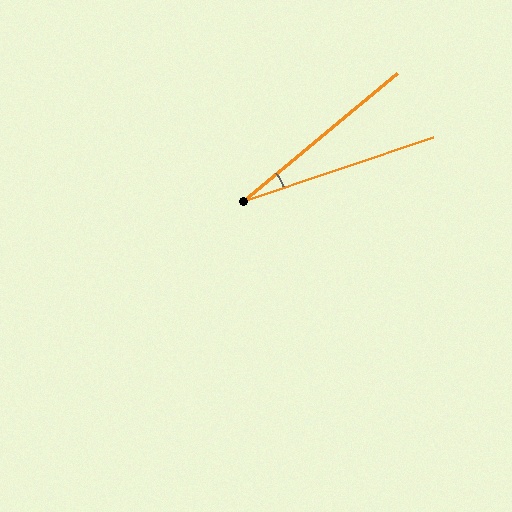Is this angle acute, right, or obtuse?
It is acute.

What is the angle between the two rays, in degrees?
Approximately 21 degrees.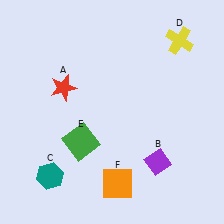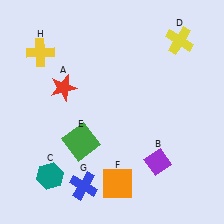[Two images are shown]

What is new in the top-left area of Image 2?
A yellow cross (H) was added in the top-left area of Image 2.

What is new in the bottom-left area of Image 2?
A blue cross (G) was added in the bottom-left area of Image 2.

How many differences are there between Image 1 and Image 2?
There are 2 differences between the two images.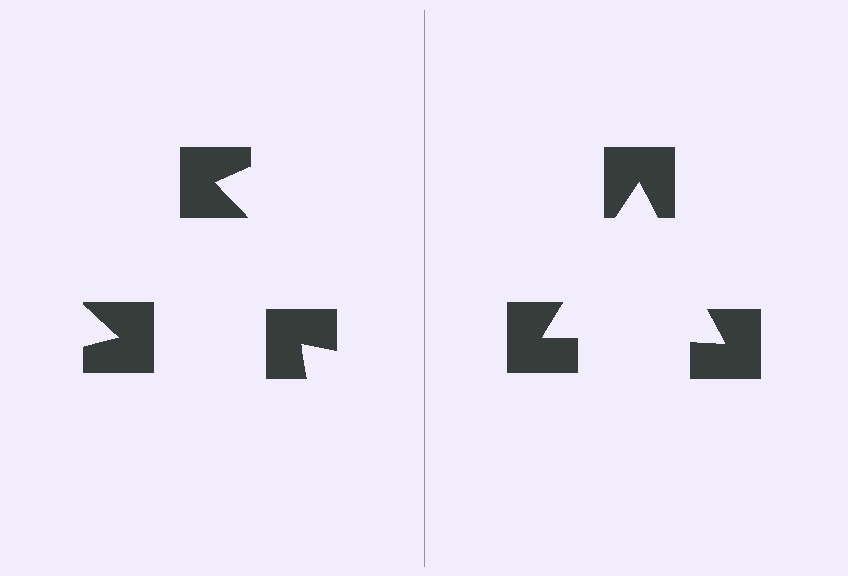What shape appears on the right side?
An illusory triangle.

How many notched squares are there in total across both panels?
6 — 3 on each side.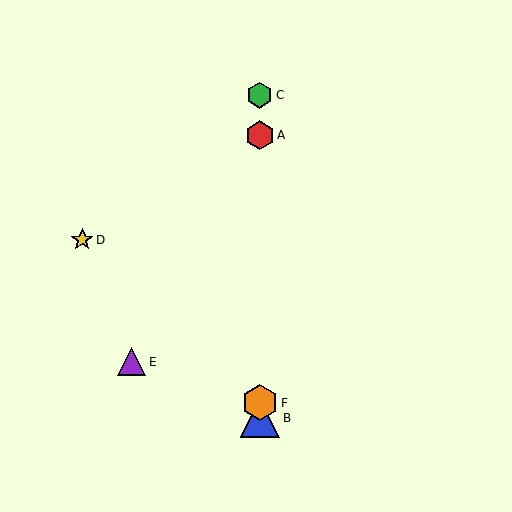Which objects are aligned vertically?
Objects A, B, C, F are aligned vertically.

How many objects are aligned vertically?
4 objects (A, B, C, F) are aligned vertically.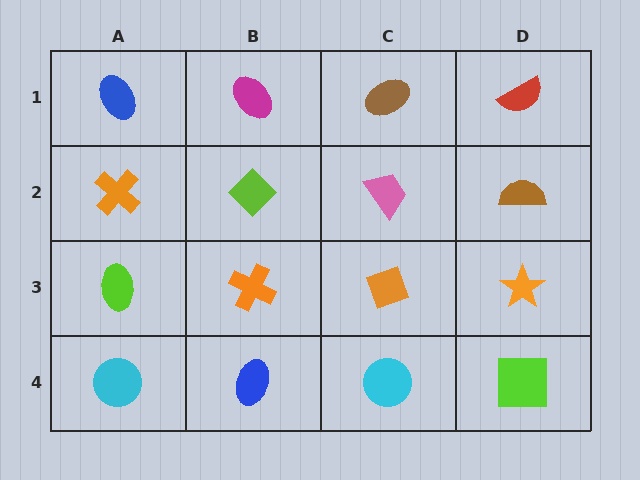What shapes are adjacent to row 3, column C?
A pink trapezoid (row 2, column C), a cyan circle (row 4, column C), an orange cross (row 3, column B), an orange star (row 3, column D).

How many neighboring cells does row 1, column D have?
2.